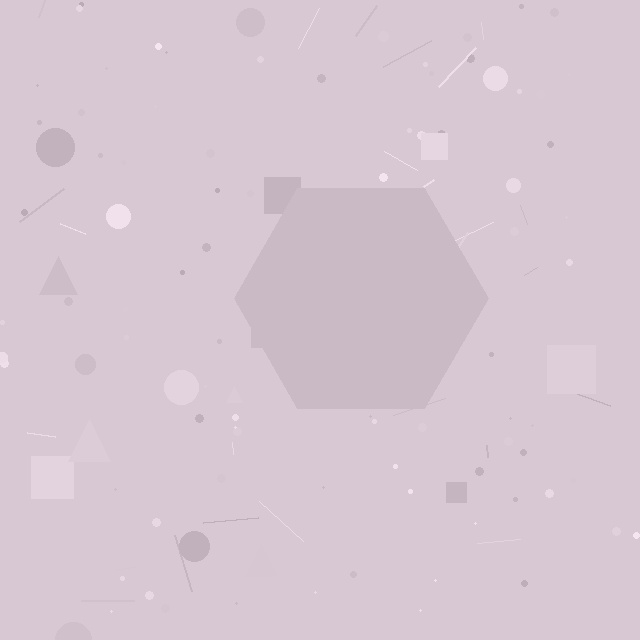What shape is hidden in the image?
A hexagon is hidden in the image.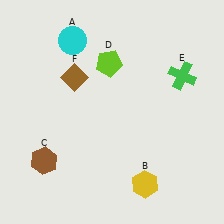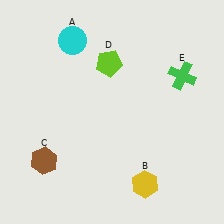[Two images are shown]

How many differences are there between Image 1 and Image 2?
There is 1 difference between the two images.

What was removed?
The brown diamond (F) was removed in Image 2.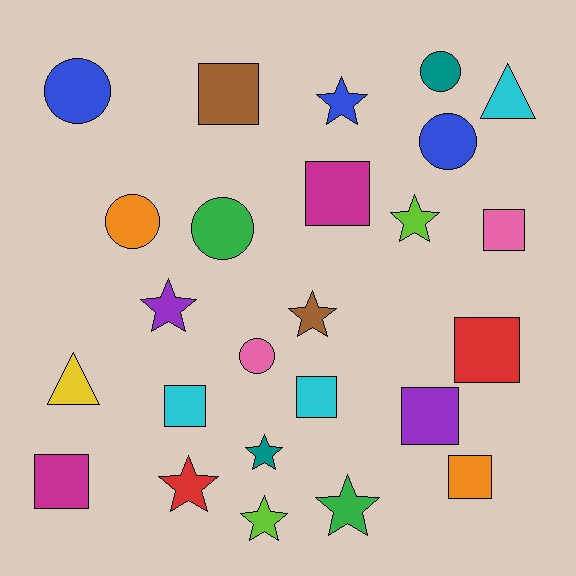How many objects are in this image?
There are 25 objects.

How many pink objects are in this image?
There are 2 pink objects.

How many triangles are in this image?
There are 2 triangles.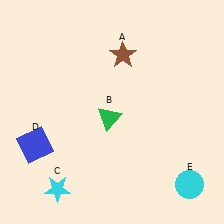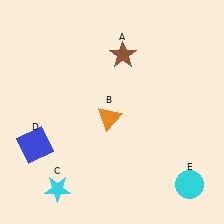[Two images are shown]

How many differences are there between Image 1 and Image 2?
There is 1 difference between the two images.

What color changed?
The triangle (B) changed from green in Image 1 to orange in Image 2.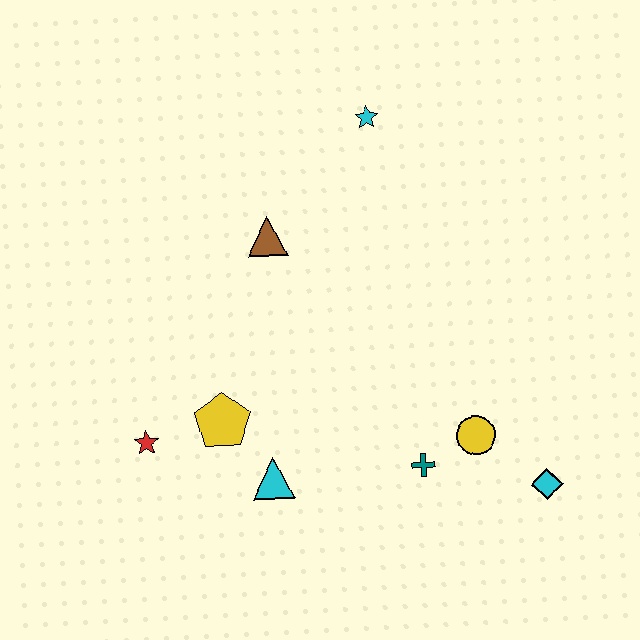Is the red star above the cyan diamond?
Yes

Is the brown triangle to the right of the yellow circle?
No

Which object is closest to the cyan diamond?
The yellow circle is closest to the cyan diamond.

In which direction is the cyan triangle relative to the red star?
The cyan triangle is to the right of the red star.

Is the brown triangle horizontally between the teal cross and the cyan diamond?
No